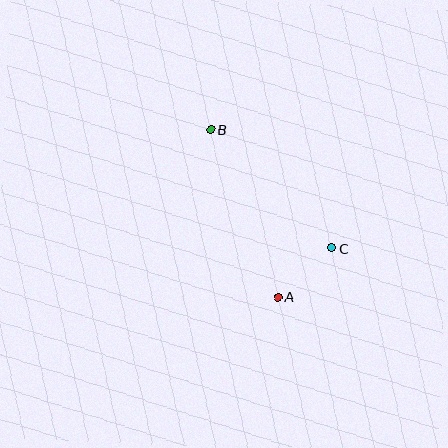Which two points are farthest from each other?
Points A and B are farthest from each other.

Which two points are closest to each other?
Points A and C are closest to each other.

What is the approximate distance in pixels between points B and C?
The distance between B and C is approximately 169 pixels.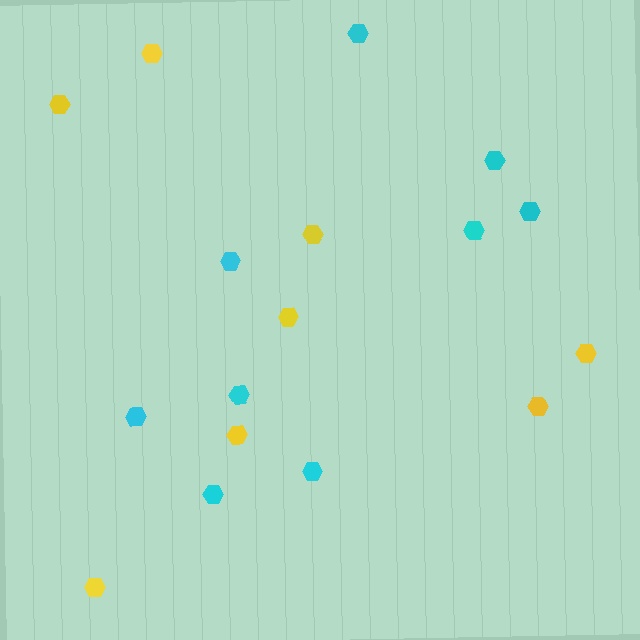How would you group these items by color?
There are 2 groups: one group of cyan hexagons (9) and one group of yellow hexagons (8).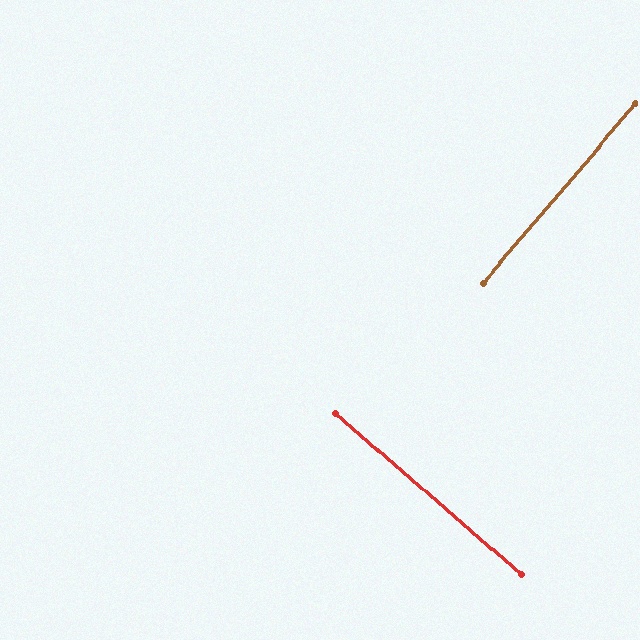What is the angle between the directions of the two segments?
Approximately 89 degrees.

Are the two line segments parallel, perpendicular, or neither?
Perpendicular — they meet at approximately 89°.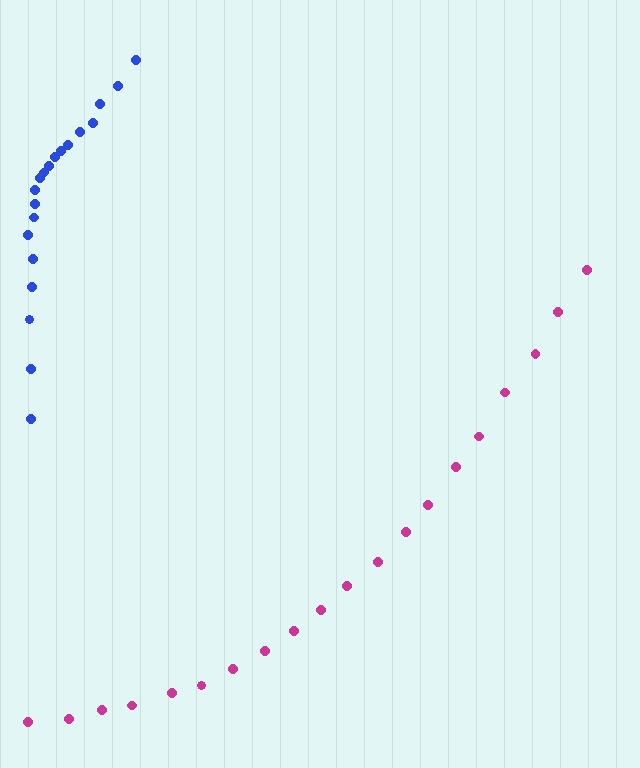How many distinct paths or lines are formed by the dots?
There are 2 distinct paths.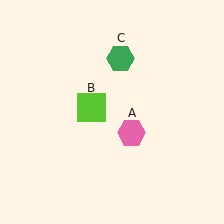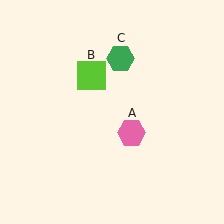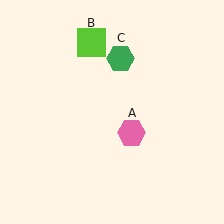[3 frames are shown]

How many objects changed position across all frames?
1 object changed position: lime square (object B).